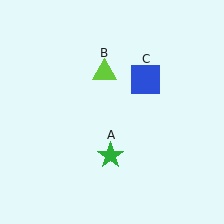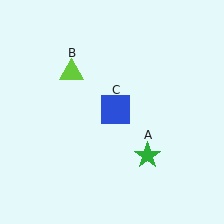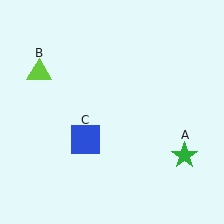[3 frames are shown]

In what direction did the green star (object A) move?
The green star (object A) moved right.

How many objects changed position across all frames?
3 objects changed position: green star (object A), lime triangle (object B), blue square (object C).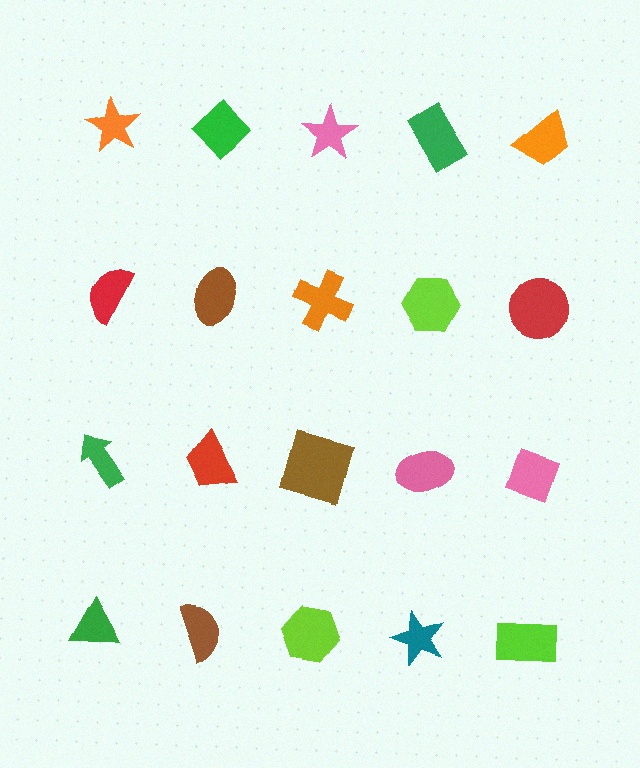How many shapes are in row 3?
5 shapes.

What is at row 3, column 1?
A green arrow.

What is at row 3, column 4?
A pink ellipse.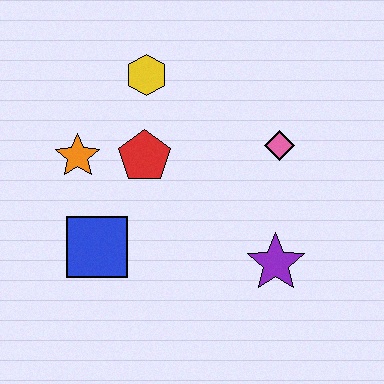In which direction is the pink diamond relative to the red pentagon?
The pink diamond is to the right of the red pentagon.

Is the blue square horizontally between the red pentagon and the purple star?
No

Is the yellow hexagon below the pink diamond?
No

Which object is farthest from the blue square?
The pink diamond is farthest from the blue square.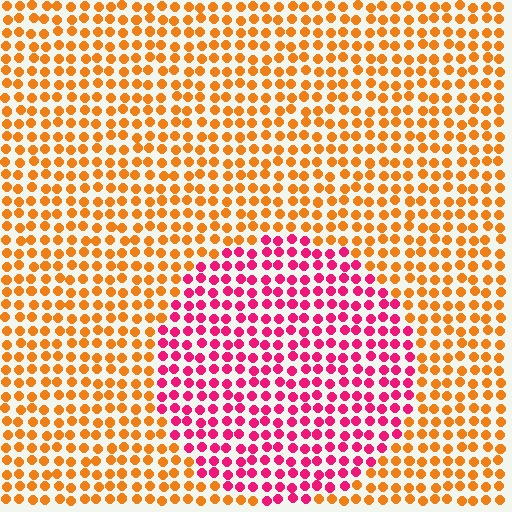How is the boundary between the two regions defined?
The boundary is defined purely by a slight shift in hue (about 56 degrees). Spacing, size, and orientation are identical on both sides.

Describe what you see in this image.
The image is filled with small orange elements in a uniform arrangement. A circle-shaped region is visible where the elements are tinted to a slightly different hue, forming a subtle color boundary.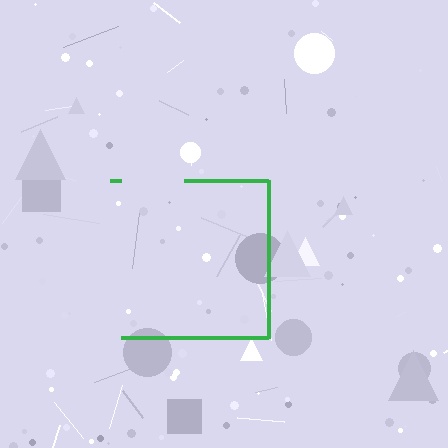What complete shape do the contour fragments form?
The contour fragments form a square.